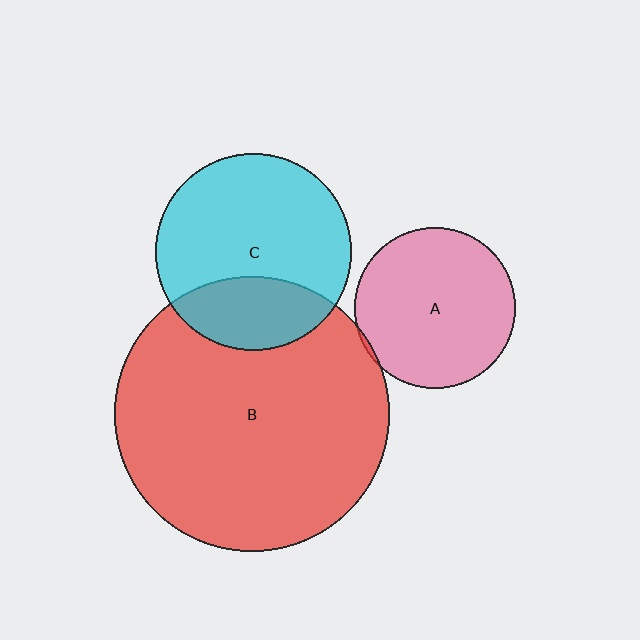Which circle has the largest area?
Circle B (red).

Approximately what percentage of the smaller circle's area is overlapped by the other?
Approximately 30%.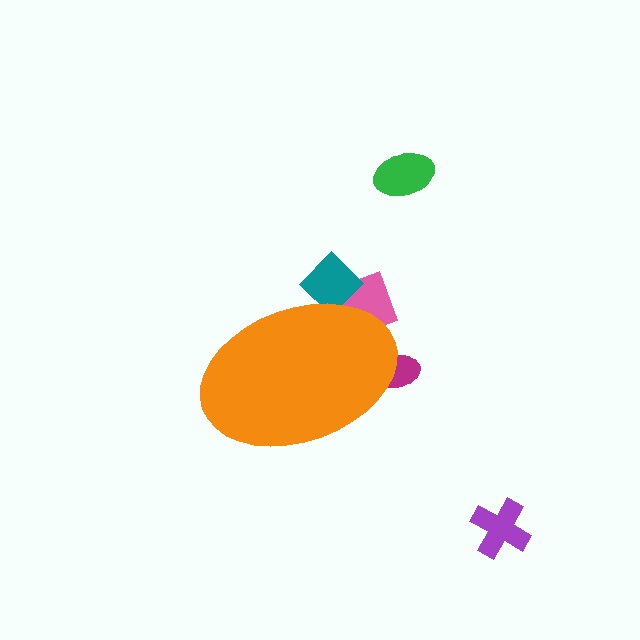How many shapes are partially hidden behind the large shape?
3 shapes are partially hidden.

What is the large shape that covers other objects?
An orange ellipse.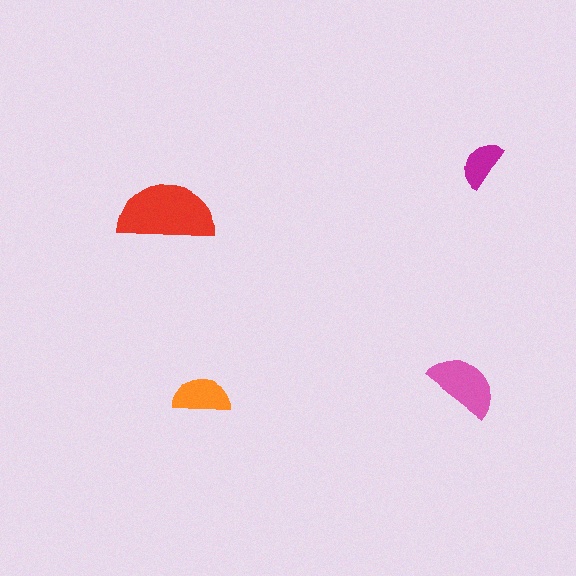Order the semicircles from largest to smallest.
the red one, the pink one, the orange one, the magenta one.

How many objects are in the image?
There are 4 objects in the image.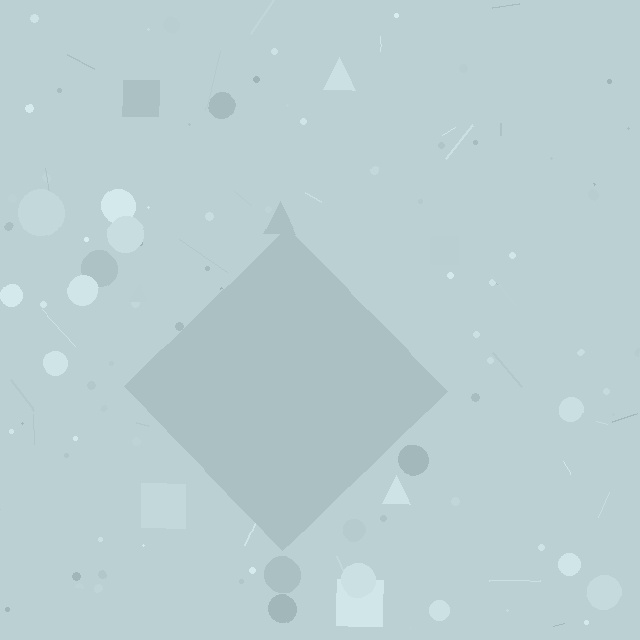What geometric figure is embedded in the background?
A diamond is embedded in the background.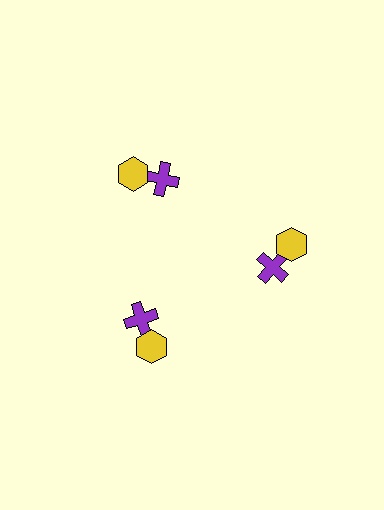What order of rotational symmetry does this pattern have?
This pattern has 3-fold rotational symmetry.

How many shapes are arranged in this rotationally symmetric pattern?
There are 6 shapes, arranged in 3 groups of 2.